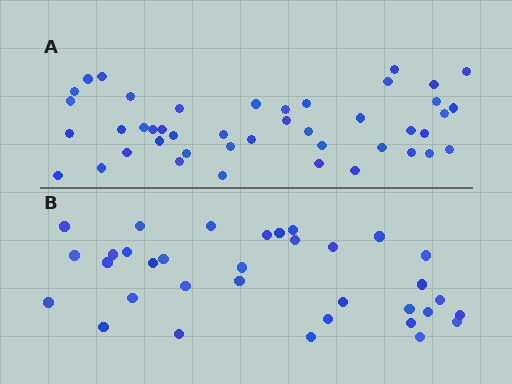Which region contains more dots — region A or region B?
Region A (the top region) has more dots.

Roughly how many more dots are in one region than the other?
Region A has roughly 10 or so more dots than region B.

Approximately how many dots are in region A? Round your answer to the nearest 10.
About 40 dots. (The exact count is 44, which rounds to 40.)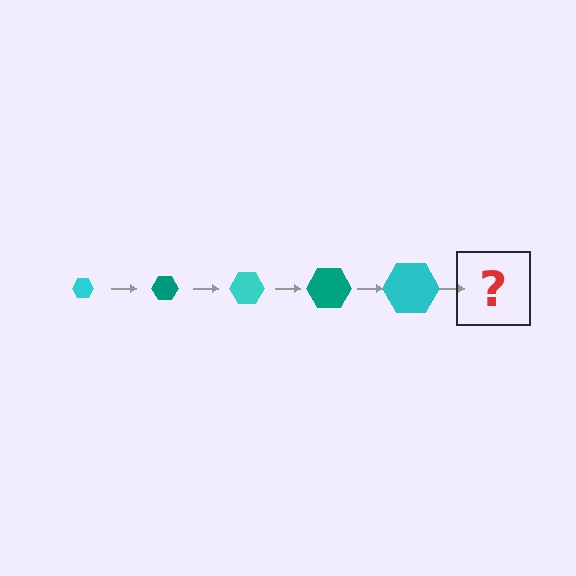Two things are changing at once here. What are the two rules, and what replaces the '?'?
The two rules are that the hexagon grows larger each step and the color cycles through cyan and teal. The '?' should be a teal hexagon, larger than the previous one.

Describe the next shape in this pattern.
It should be a teal hexagon, larger than the previous one.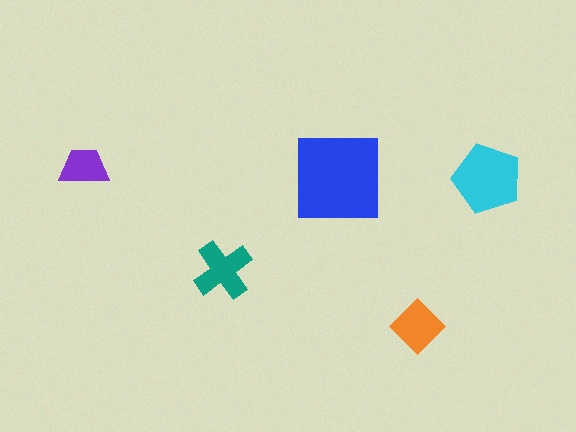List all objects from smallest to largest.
The purple trapezoid, the orange diamond, the teal cross, the cyan pentagon, the blue square.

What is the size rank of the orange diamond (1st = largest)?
4th.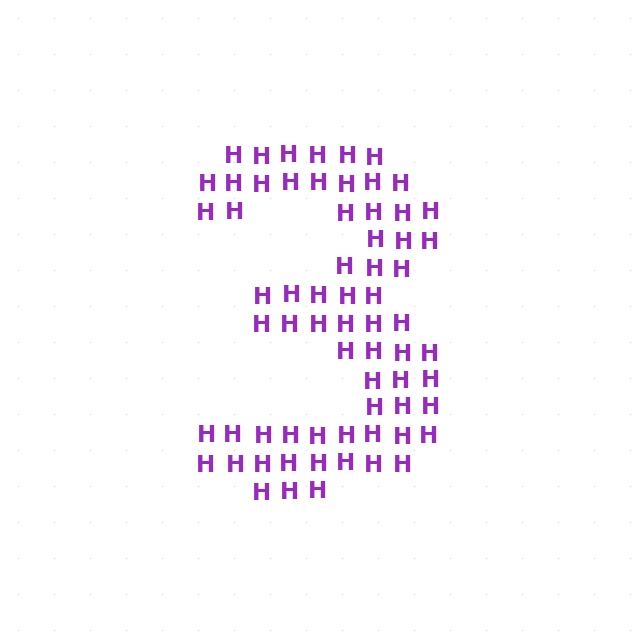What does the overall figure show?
The overall figure shows the digit 3.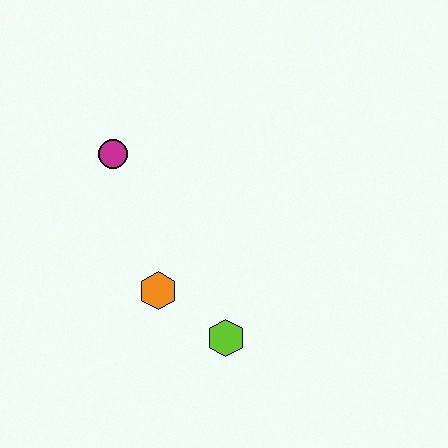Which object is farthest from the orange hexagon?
The magenta circle is farthest from the orange hexagon.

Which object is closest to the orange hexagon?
The lime hexagon is closest to the orange hexagon.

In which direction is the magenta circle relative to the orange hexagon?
The magenta circle is above the orange hexagon.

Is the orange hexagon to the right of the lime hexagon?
No